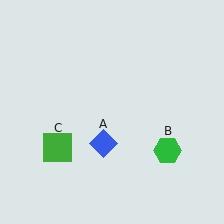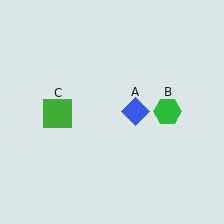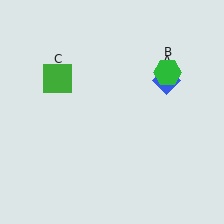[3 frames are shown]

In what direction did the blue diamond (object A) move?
The blue diamond (object A) moved up and to the right.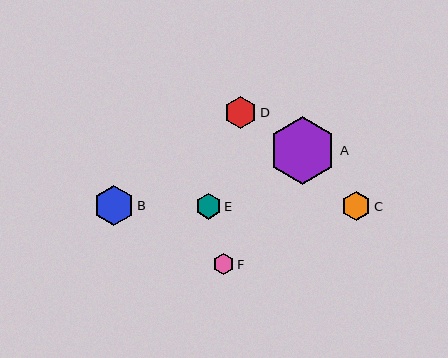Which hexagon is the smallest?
Hexagon F is the smallest with a size of approximately 21 pixels.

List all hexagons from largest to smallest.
From largest to smallest: A, B, D, C, E, F.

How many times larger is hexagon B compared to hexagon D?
Hexagon B is approximately 1.2 times the size of hexagon D.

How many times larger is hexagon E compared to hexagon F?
Hexagon E is approximately 1.2 times the size of hexagon F.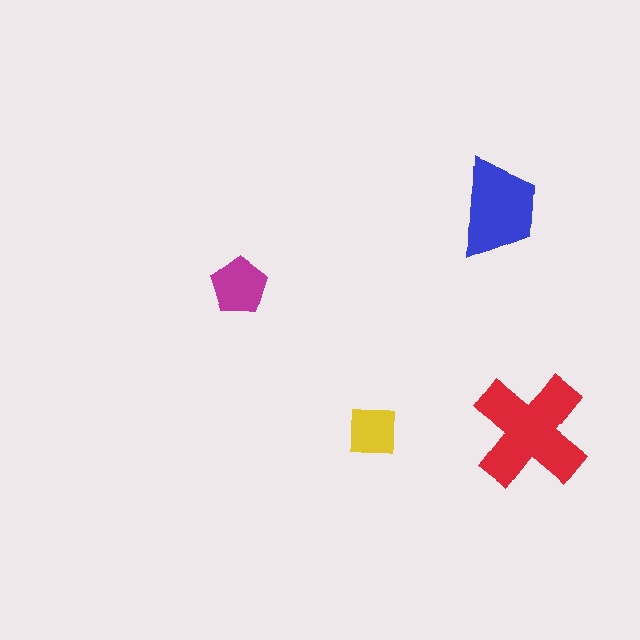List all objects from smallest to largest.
The yellow square, the magenta pentagon, the blue trapezoid, the red cross.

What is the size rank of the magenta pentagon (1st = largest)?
3rd.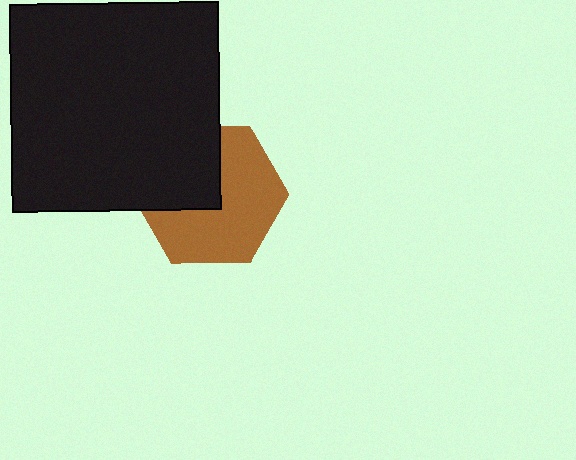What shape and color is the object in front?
The object in front is a black square.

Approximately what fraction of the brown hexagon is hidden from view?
Roughly 38% of the brown hexagon is hidden behind the black square.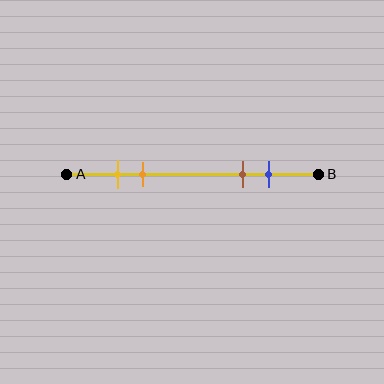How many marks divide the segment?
There are 4 marks dividing the segment.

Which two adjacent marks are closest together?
The yellow and orange marks are the closest adjacent pair.